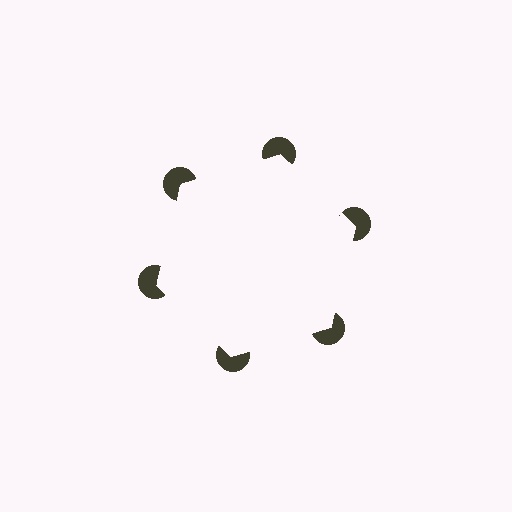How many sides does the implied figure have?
6 sides.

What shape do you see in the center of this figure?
An illusory hexagon — its edges are inferred from the aligned wedge cuts in the pac-man discs, not physically drawn.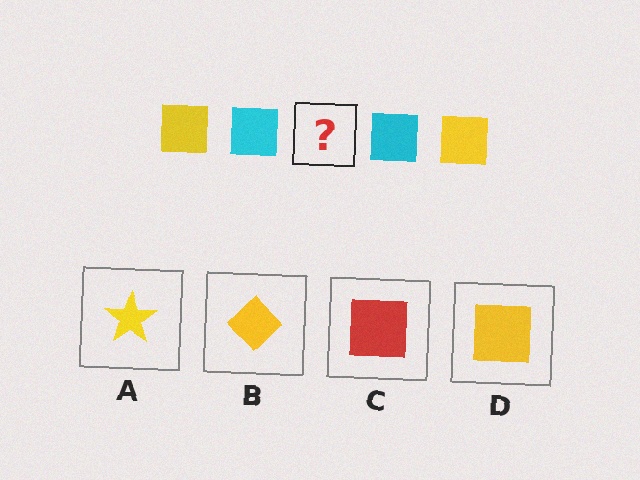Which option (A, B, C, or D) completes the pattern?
D.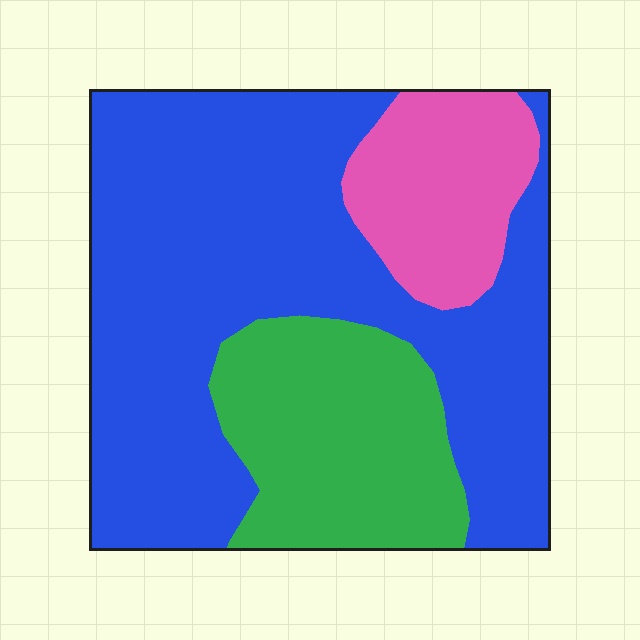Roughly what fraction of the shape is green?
Green covers around 25% of the shape.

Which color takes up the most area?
Blue, at roughly 60%.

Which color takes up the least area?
Pink, at roughly 15%.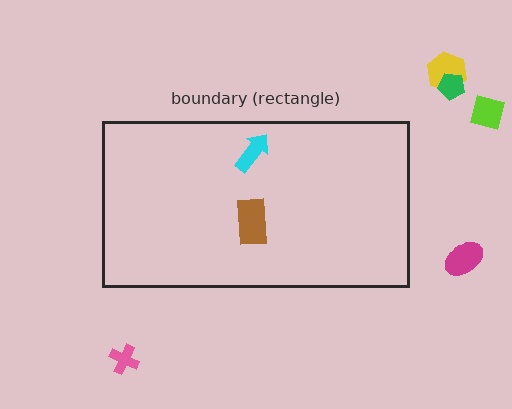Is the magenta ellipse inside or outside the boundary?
Outside.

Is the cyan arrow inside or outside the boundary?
Inside.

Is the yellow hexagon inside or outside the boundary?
Outside.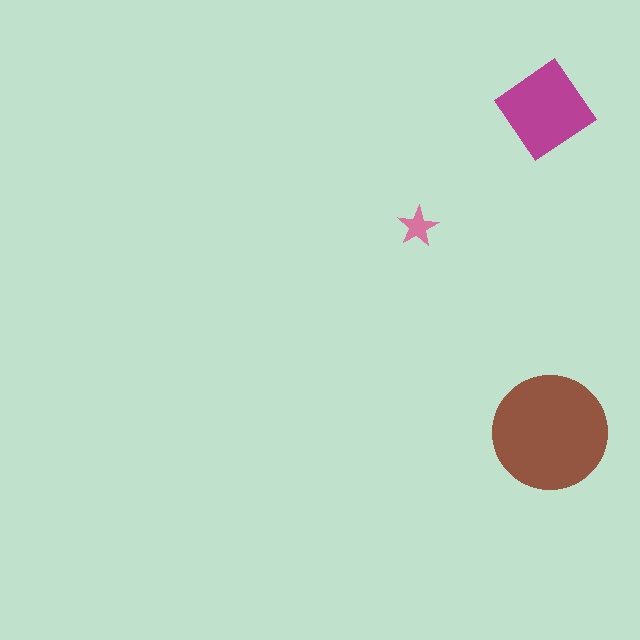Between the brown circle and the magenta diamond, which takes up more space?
The brown circle.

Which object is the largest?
The brown circle.